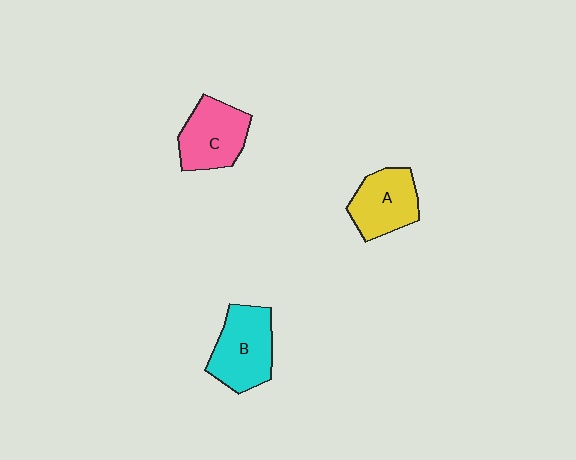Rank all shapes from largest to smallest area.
From largest to smallest: B (cyan), C (pink), A (yellow).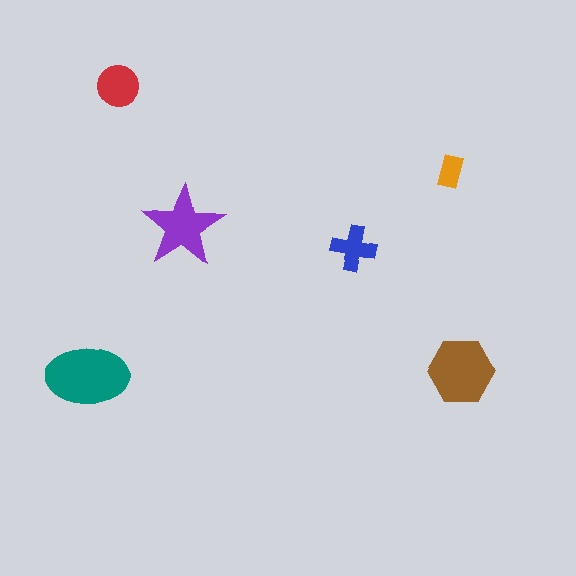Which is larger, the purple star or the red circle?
The purple star.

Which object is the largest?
The teal ellipse.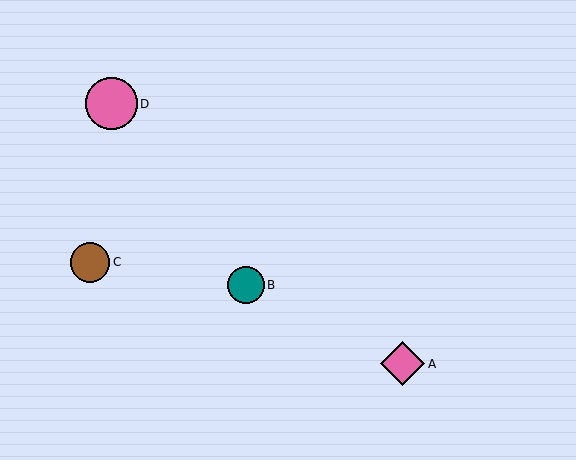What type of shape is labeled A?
Shape A is a pink diamond.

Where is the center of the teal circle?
The center of the teal circle is at (246, 285).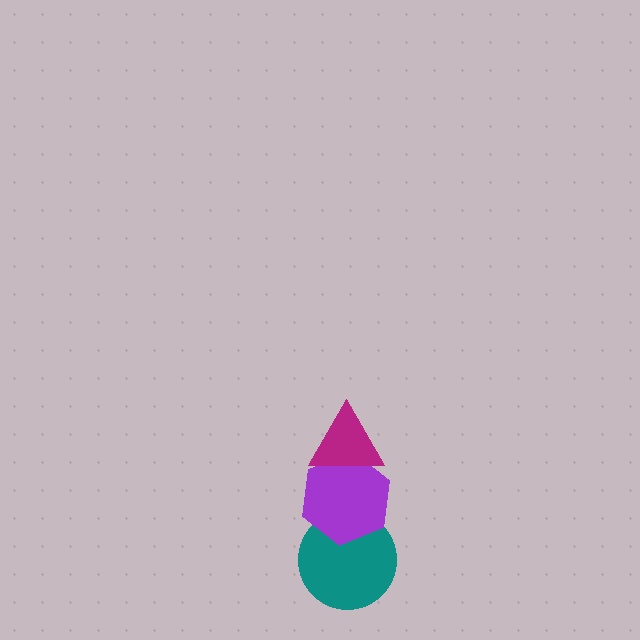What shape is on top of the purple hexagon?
The magenta triangle is on top of the purple hexagon.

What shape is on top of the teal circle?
The purple hexagon is on top of the teal circle.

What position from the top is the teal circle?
The teal circle is 3rd from the top.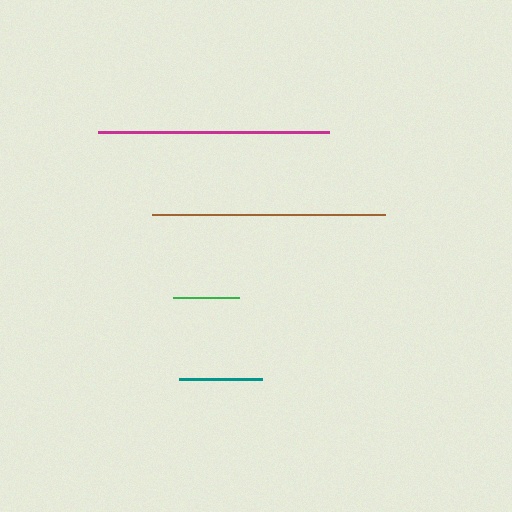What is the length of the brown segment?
The brown segment is approximately 233 pixels long.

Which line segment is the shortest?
The green line is the shortest at approximately 66 pixels.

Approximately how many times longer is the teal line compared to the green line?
The teal line is approximately 1.3 times the length of the green line.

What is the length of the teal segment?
The teal segment is approximately 83 pixels long.